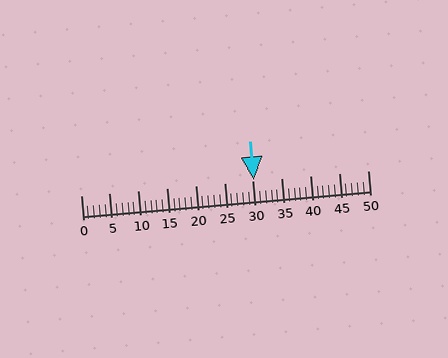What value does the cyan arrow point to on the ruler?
The cyan arrow points to approximately 30.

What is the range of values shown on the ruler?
The ruler shows values from 0 to 50.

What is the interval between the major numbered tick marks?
The major tick marks are spaced 5 units apart.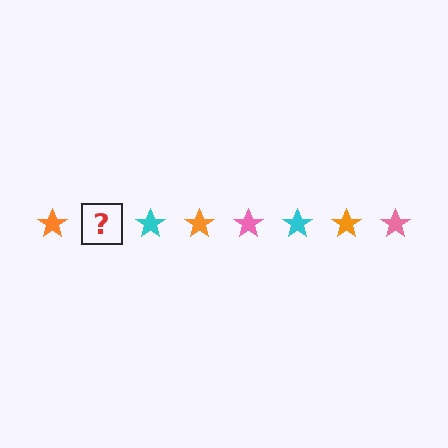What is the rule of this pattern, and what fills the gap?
The rule is that the pattern cycles through orange, pink, cyan stars. The gap should be filled with a pink star.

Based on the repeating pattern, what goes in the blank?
The blank should be a pink star.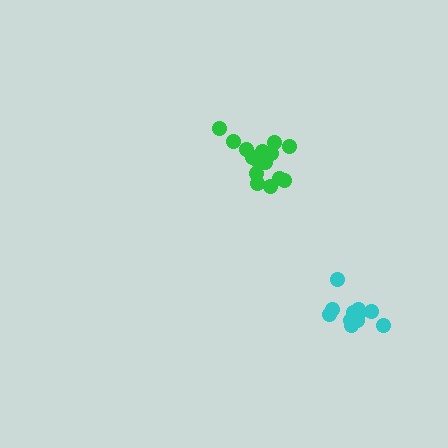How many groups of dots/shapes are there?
There are 2 groups.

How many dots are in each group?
Group 1: 16 dots, Group 2: 11 dots (27 total).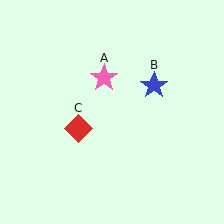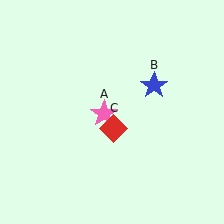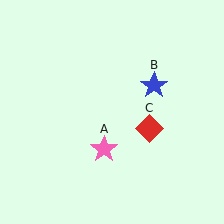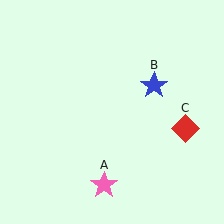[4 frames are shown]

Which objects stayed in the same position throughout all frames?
Blue star (object B) remained stationary.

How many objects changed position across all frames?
2 objects changed position: pink star (object A), red diamond (object C).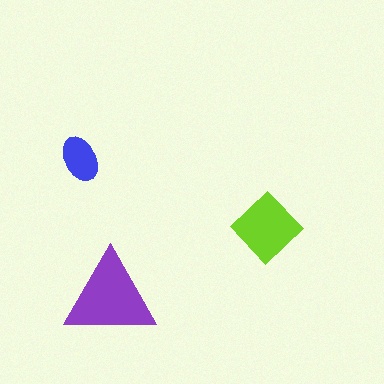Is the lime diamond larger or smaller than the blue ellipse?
Larger.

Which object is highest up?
The blue ellipse is topmost.